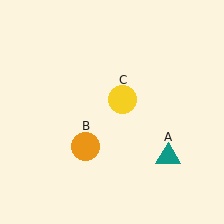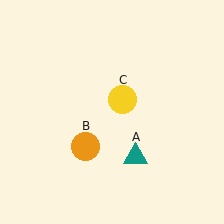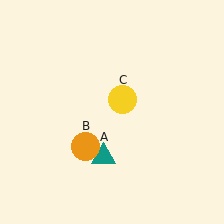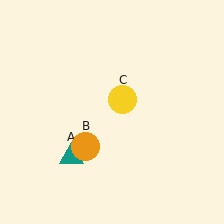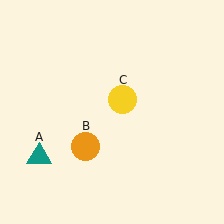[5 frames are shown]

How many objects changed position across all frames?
1 object changed position: teal triangle (object A).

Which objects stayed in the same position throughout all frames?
Orange circle (object B) and yellow circle (object C) remained stationary.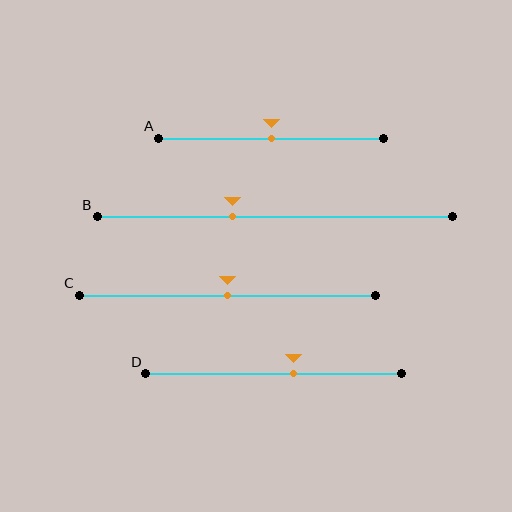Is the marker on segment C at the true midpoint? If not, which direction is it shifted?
Yes, the marker on segment C is at the true midpoint.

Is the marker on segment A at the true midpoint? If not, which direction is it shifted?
Yes, the marker on segment A is at the true midpoint.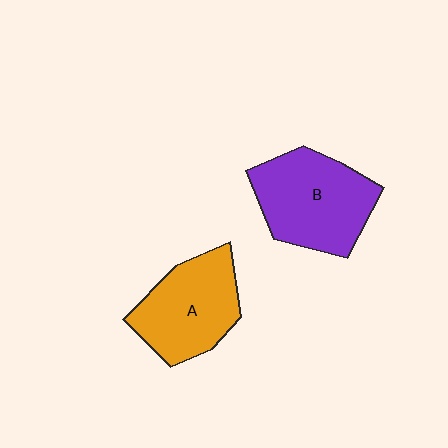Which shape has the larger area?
Shape B (purple).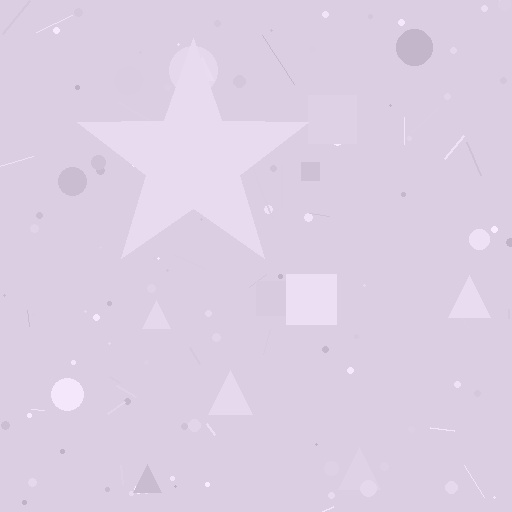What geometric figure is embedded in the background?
A star is embedded in the background.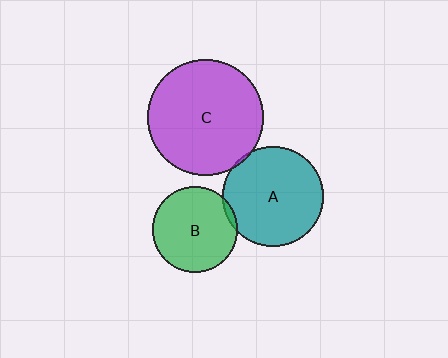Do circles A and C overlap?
Yes.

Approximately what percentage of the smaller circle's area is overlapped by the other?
Approximately 5%.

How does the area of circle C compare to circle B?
Approximately 1.8 times.